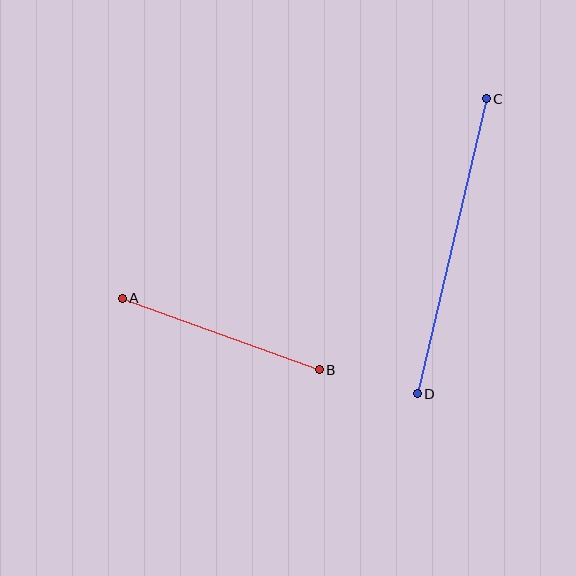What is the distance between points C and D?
The distance is approximately 303 pixels.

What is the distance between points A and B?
The distance is approximately 210 pixels.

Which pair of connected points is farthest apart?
Points C and D are farthest apart.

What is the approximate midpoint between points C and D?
The midpoint is at approximately (452, 246) pixels.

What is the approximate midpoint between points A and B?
The midpoint is at approximately (221, 334) pixels.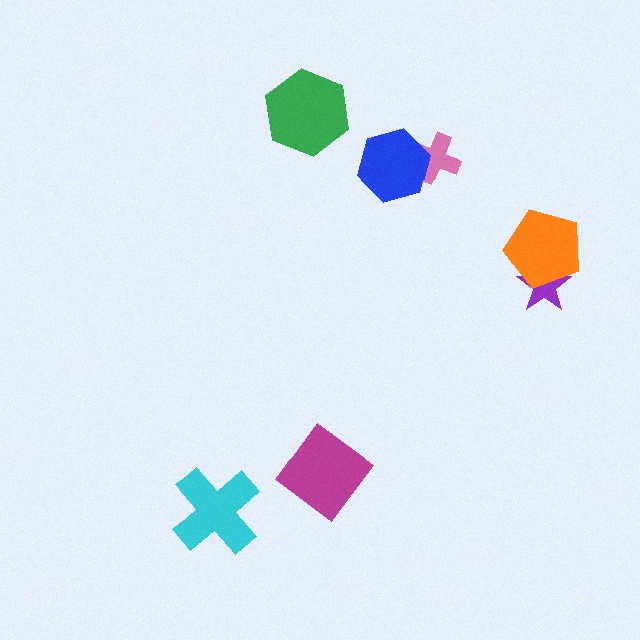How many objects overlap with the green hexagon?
0 objects overlap with the green hexagon.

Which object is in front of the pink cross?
The blue hexagon is in front of the pink cross.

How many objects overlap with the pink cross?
1 object overlaps with the pink cross.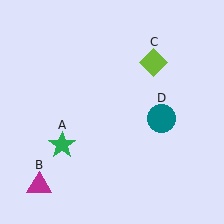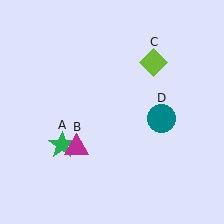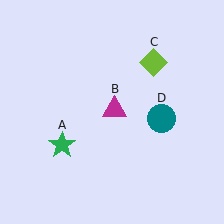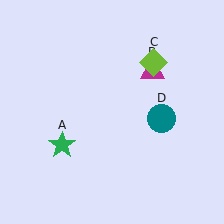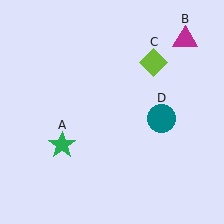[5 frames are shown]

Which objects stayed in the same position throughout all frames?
Green star (object A) and lime diamond (object C) and teal circle (object D) remained stationary.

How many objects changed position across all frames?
1 object changed position: magenta triangle (object B).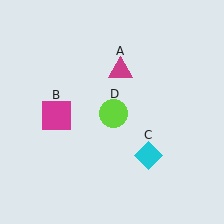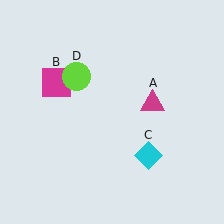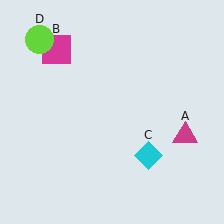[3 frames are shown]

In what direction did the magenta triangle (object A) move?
The magenta triangle (object A) moved down and to the right.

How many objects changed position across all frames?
3 objects changed position: magenta triangle (object A), magenta square (object B), lime circle (object D).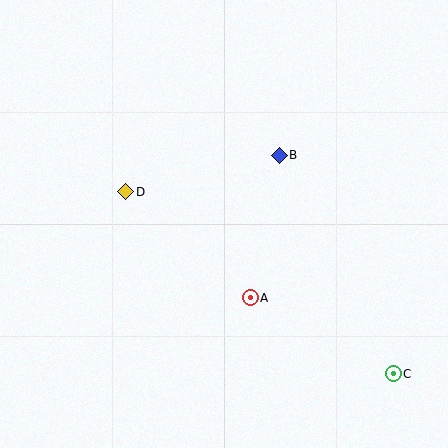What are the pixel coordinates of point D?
Point D is at (126, 192).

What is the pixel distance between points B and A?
The distance between B and A is 146 pixels.